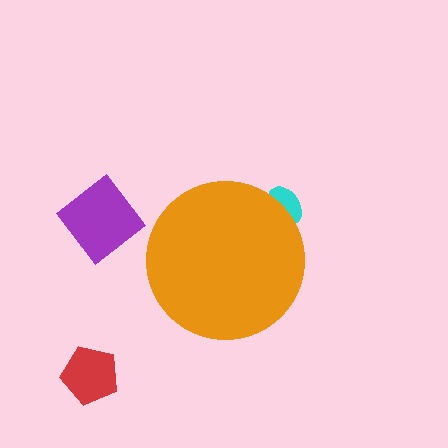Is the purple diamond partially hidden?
No, the purple diamond is fully visible.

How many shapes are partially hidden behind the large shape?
1 shape is partially hidden.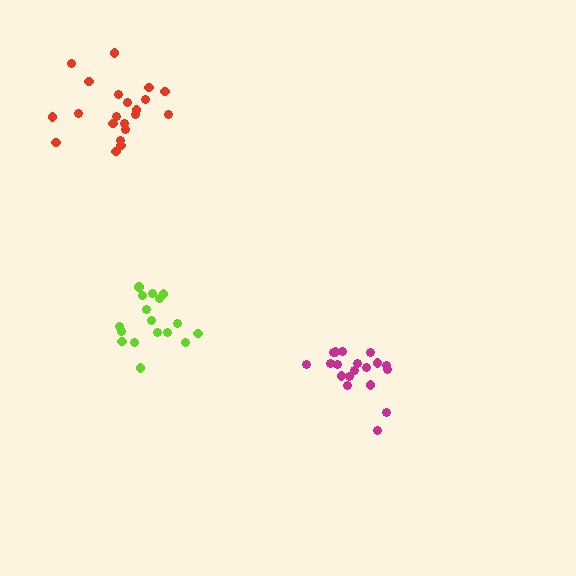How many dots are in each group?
Group 1: 19 dots, Group 2: 21 dots, Group 3: 17 dots (57 total).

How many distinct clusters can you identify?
There are 3 distinct clusters.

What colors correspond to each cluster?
The clusters are colored: magenta, red, lime.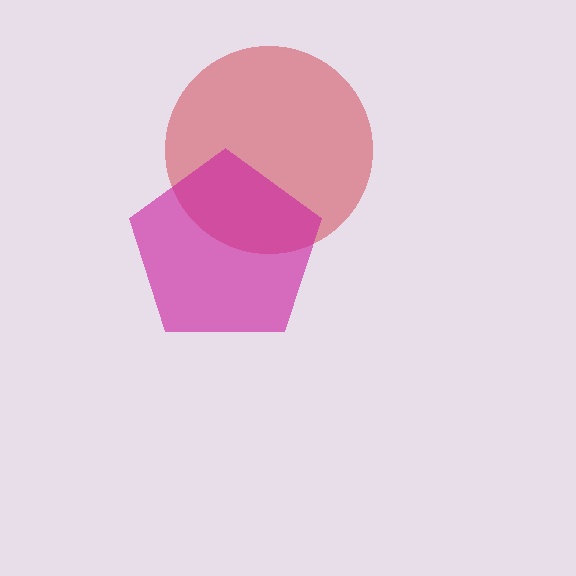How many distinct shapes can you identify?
There are 2 distinct shapes: a red circle, a magenta pentagon.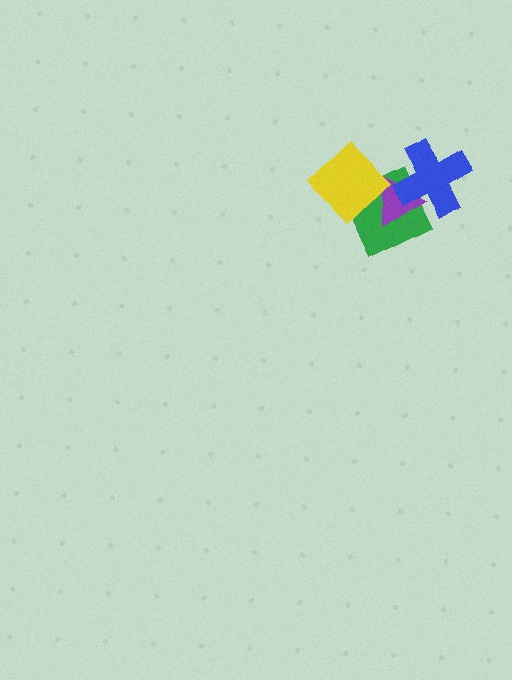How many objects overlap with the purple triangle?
3 objects overlap with the purple triangle.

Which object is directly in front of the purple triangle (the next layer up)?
The yellow diamond is directly in front of the purple triangle.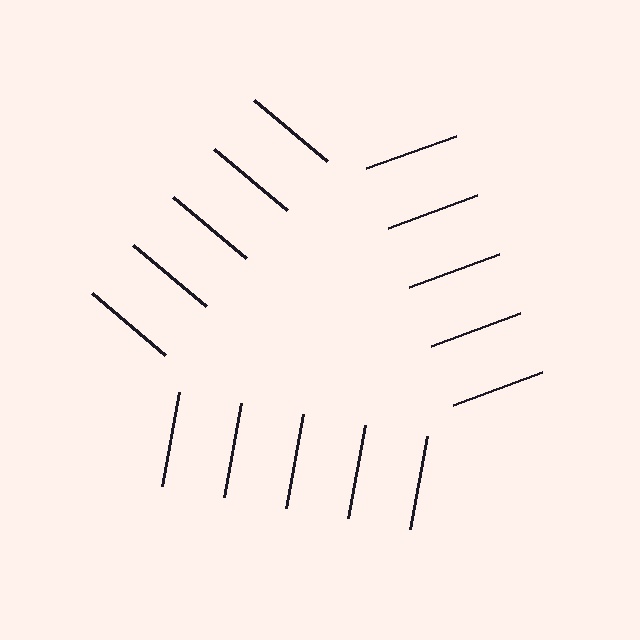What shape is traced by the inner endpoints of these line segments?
An illusory triangle — the line segments terminate on its edges but no continuous stroke is drawn.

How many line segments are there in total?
15 — 5 along each of the 3 edges.